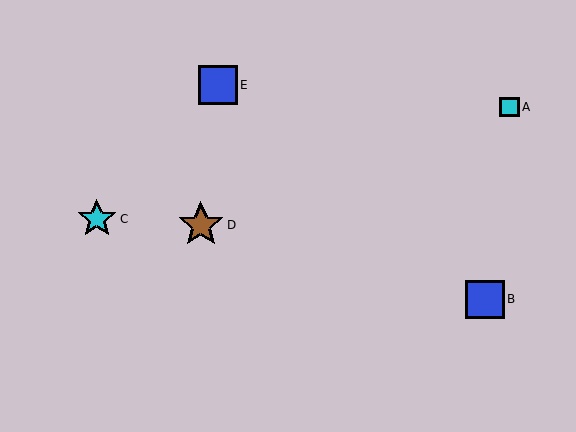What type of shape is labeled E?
Shape E is a blue square.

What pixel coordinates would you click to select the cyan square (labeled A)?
Click at (509, 107) to select the cyan square A.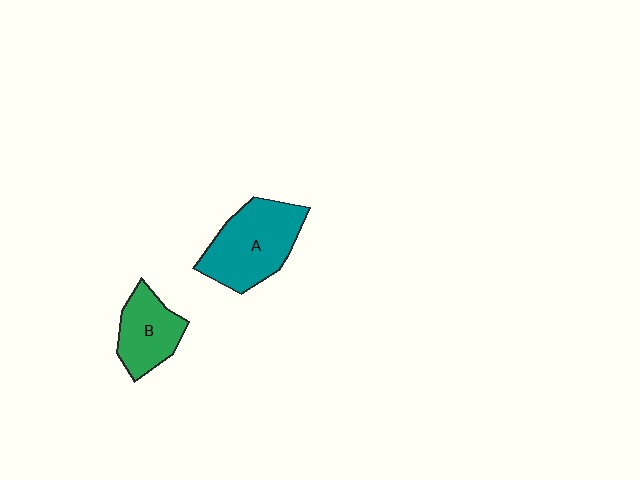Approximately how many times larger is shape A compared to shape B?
Approximately 1.5 times.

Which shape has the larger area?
Shape A (teal).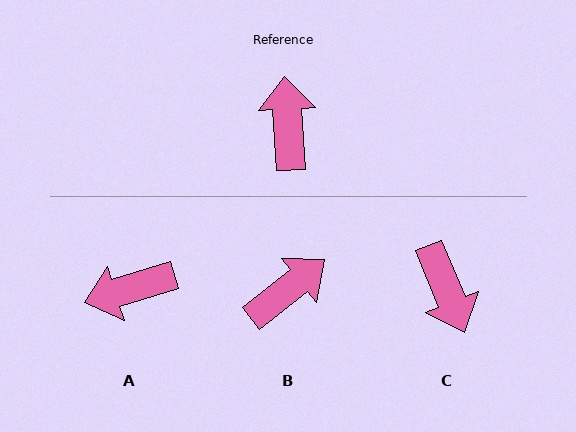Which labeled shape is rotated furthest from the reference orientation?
C, about 161 degrees away.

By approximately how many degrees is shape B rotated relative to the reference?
Approximately 55 degrees clockwise.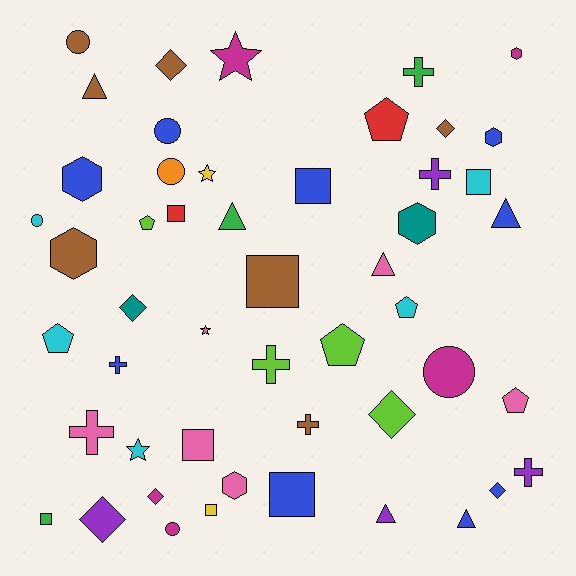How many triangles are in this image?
There are 6 triangles.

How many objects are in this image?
There are 50 objects.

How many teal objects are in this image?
There are 2 teal objects.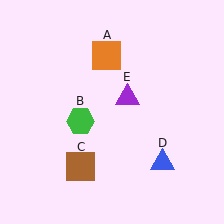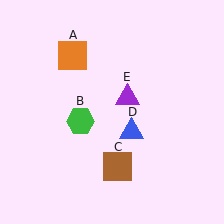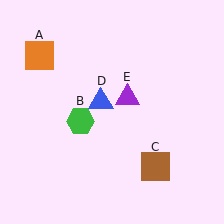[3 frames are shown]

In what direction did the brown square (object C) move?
The brown square (object C) moved right.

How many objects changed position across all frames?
3 objects changed position: orange square (object A), brown square (object C), blue triangle (object D).